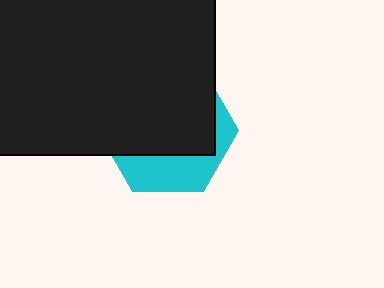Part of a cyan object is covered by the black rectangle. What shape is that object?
It is a hexagon.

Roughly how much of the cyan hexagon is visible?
A small part of it is visible (roughly 32%).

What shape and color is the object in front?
The object in front is a black rectangle.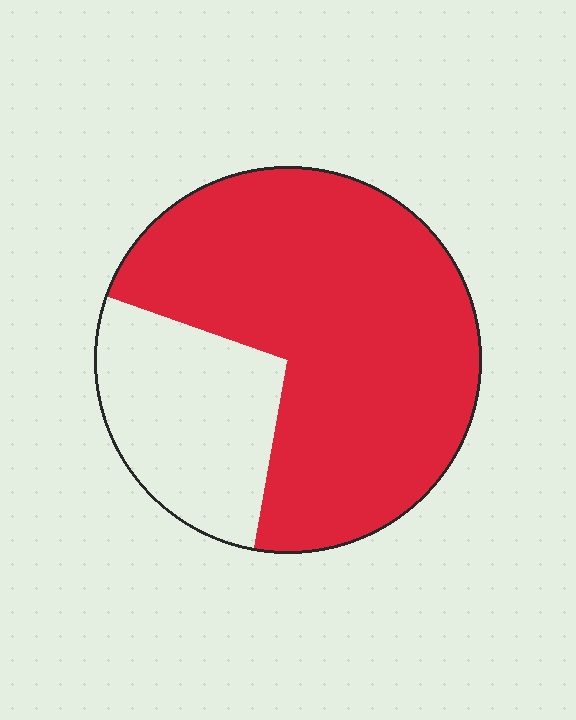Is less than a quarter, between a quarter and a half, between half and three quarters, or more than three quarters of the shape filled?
Between half and three quarters.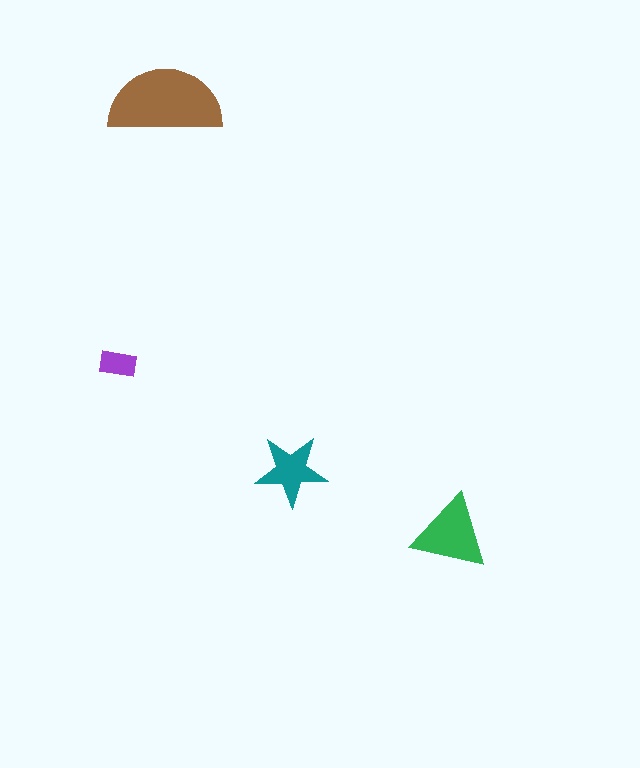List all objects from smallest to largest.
The purple rectangle, the teal star, the green triangle, the brown semicircle.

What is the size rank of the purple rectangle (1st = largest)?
4th.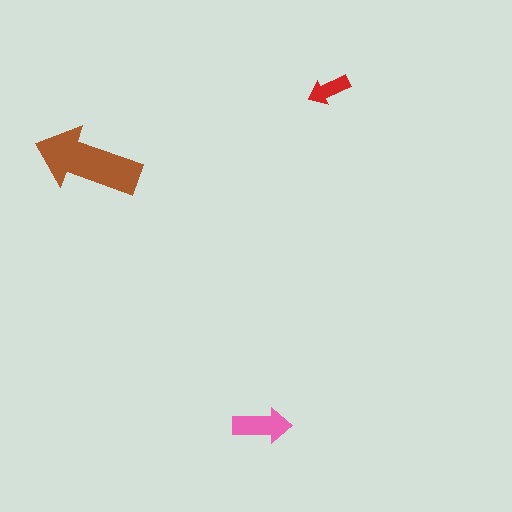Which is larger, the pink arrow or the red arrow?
The pink one.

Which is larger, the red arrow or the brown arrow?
The brown one.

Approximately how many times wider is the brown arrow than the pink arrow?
About 2 times wider.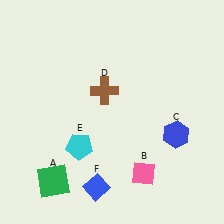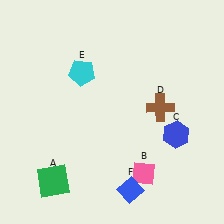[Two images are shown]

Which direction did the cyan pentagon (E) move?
The cyan pentagon (E) moved up.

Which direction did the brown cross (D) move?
The brown cross (D) moved right.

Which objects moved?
The objects that moved are: the brown cross (D), the cyan pentagon (E), the blue diamond (F).